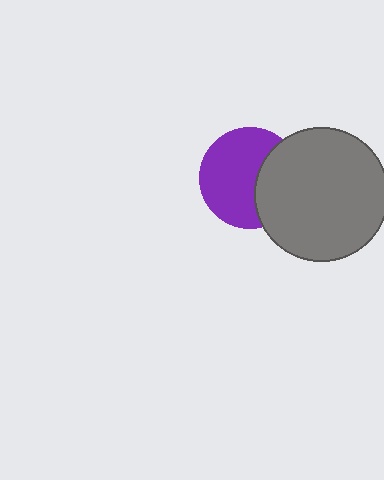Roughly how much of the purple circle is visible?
About half of it is visible (roughly 64%).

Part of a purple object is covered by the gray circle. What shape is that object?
It is a circle.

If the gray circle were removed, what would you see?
You would see the complete purple circle.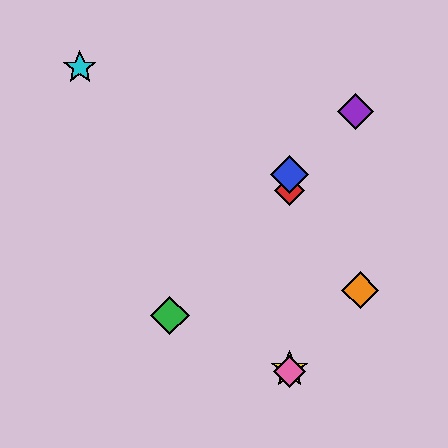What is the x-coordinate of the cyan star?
The cyan star is at x≈80.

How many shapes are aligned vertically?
4 shapes (the red diamond, the blue diamond, the yellow star, the pink diamond) are aligned vertically.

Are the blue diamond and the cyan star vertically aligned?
No, the blue diamond is at x≈290 and the cyan star is at x≈80.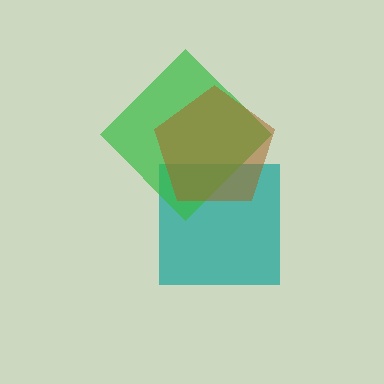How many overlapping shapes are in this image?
There are 3 overlapping shapes in the image.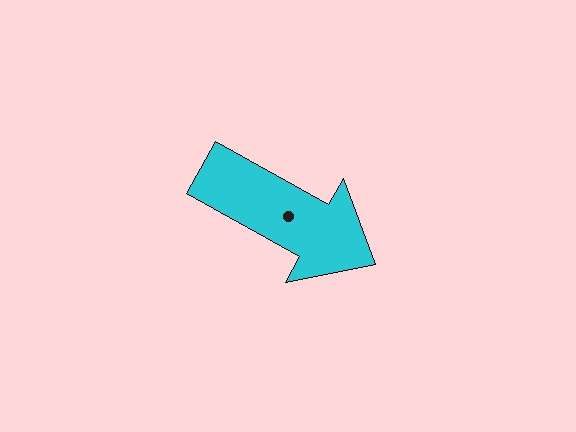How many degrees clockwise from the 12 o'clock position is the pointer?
Approximately 119 degrees.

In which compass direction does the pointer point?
Southeast.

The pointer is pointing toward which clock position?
Roughly 4 o'clock.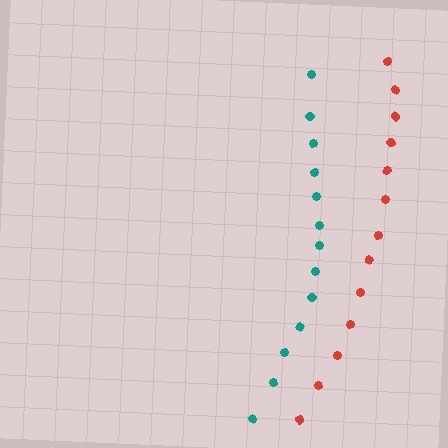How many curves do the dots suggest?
There are 2 distinct paths.